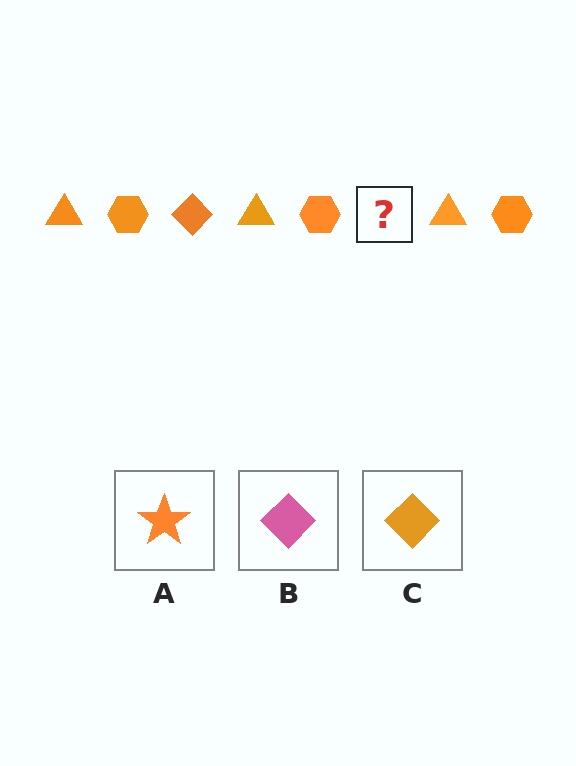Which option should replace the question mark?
Option C.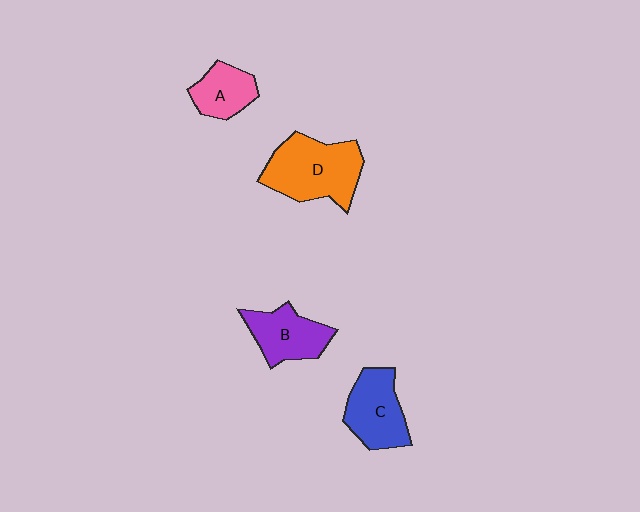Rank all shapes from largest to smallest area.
From largest to smallest: D (orange), C (blue), B (purple), A (pink).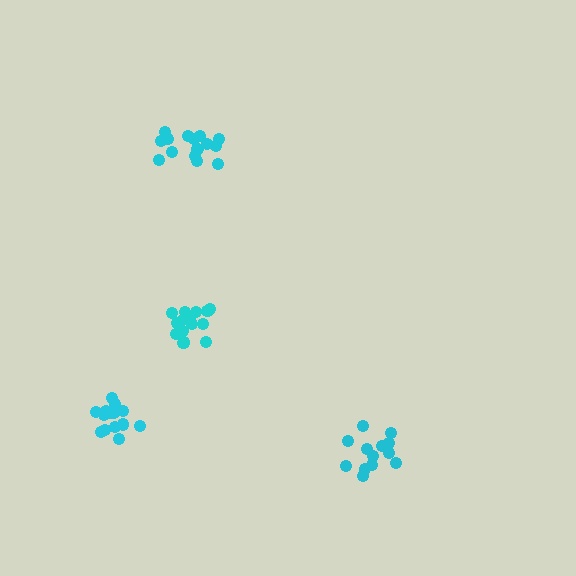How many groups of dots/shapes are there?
There are 4 groups.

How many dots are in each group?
Group 1: 15 dots, Group 2: 14 dots, Group 3: 14 dots, Group 4: 16 dots (59 total).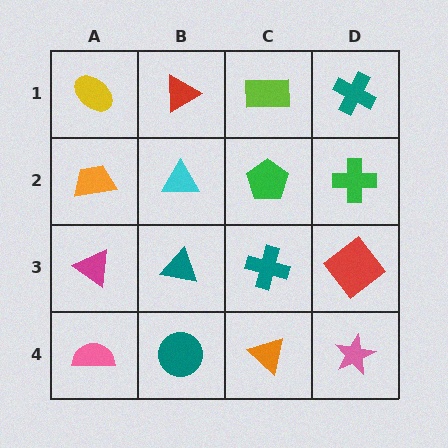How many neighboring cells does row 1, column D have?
2.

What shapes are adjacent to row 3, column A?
An orange trapezoid (row 2, column A), a pink semicircle (row 4, column A), a teal triangle (row 3, column B).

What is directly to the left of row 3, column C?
A teal triangle.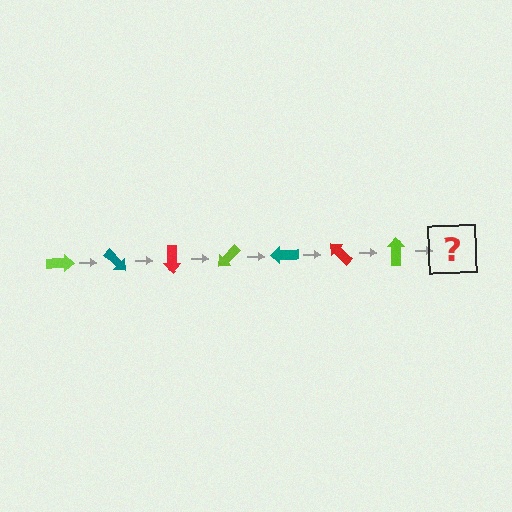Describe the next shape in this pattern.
It should be a teal arrow, rotated 315 degrees from the start.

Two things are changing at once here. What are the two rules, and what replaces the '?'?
The two rules are that it rotates 45 degrees each step and the color cycles through lime, teal, and red. The '?' should be a teal arrow, rotated 315 degrees from the start.